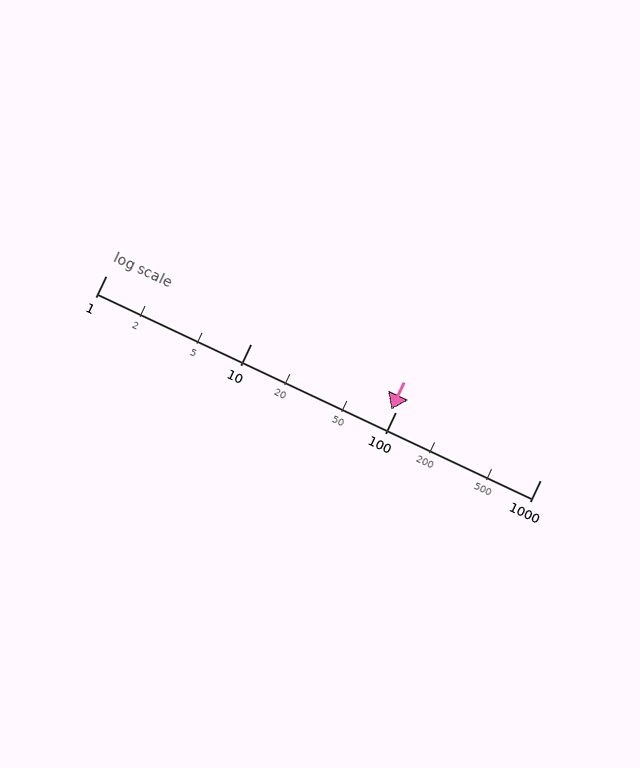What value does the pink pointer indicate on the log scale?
The pointer indicates approximately 94.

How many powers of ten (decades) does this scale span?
The scale spans 3 decades, from 1 to 1000.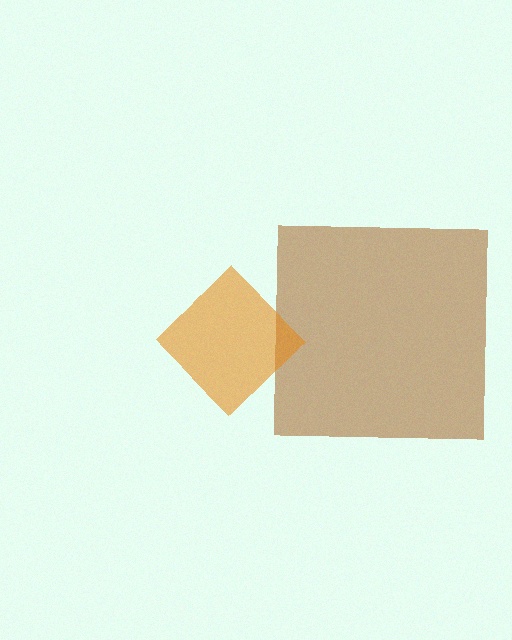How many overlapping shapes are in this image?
There are 2 overlapping shapes in the image.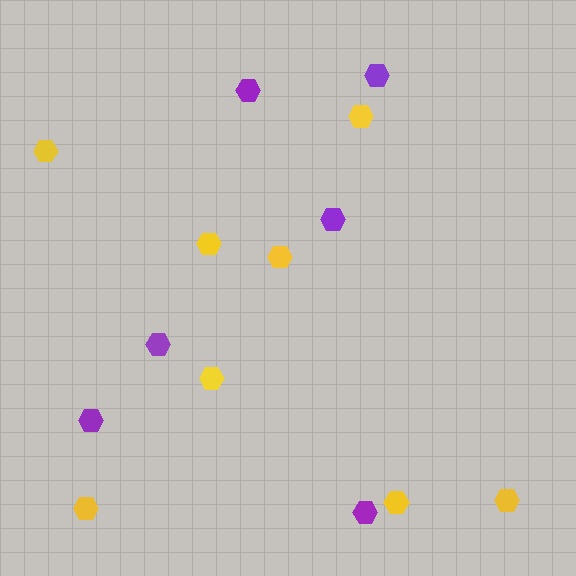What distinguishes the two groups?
There are 2 groups: one group of purple hexagons (6) and one group of yellow hexagons (8).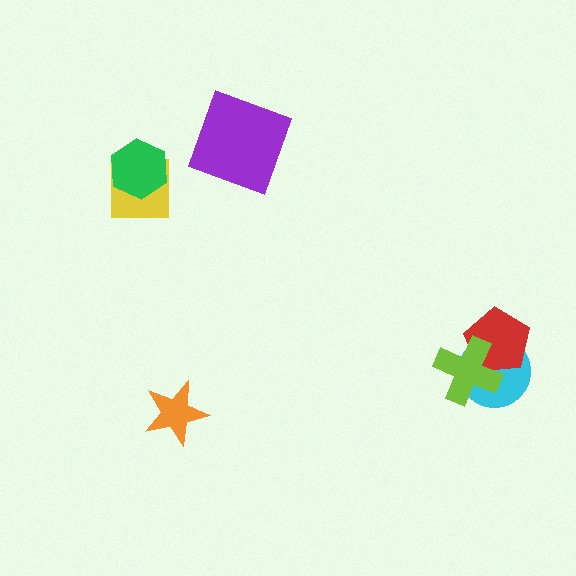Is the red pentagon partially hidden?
Yes, it is partially covered by another shape.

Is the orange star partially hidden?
No, no other shape covers it.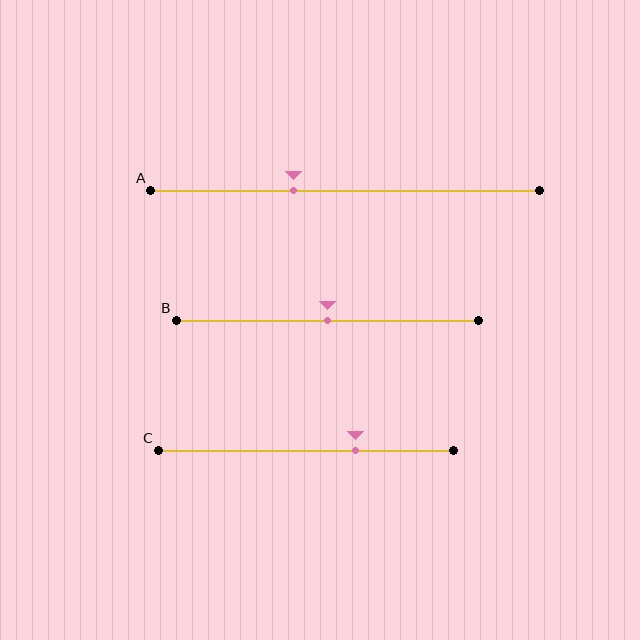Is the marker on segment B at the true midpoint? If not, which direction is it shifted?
Yes, the marker on segment B is at the true midpoint.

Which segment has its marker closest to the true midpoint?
Segment B has its marker closest to the true midpoint.